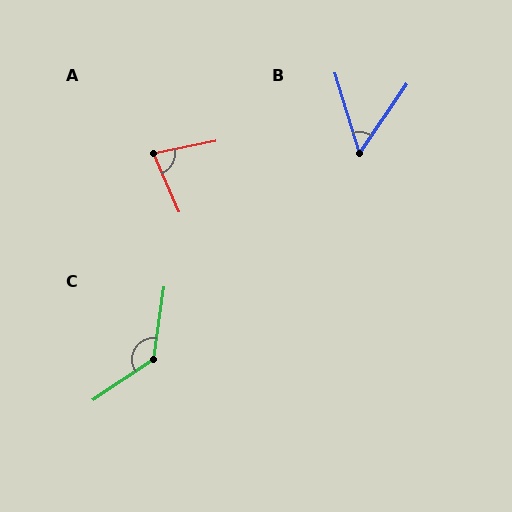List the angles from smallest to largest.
B (52°), A (78°), C (132°).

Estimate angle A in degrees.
Approximately 78 degrees.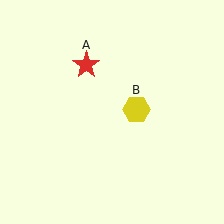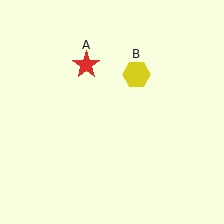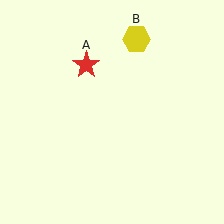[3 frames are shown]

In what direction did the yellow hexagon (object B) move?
The yellow hexagon (object B) moved up.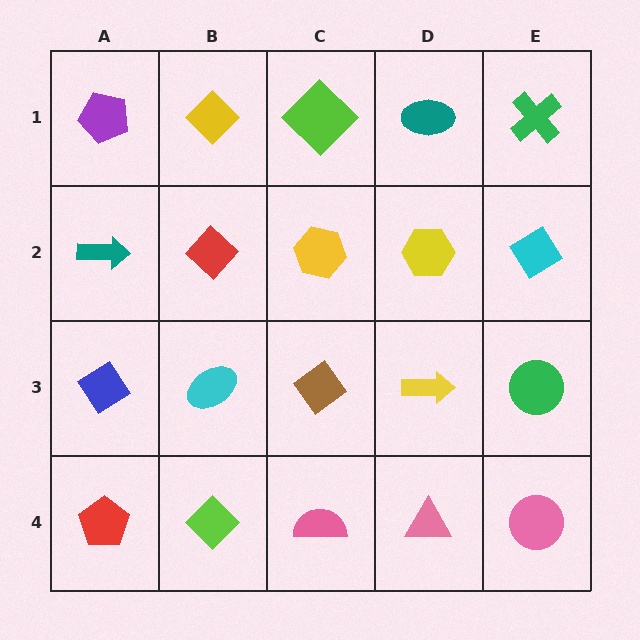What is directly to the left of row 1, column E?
A teal ellipse.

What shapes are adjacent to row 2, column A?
A purple pentagon (row 1, column A), a blue diamond (row 3, column A), a red diamond (row 2, column B).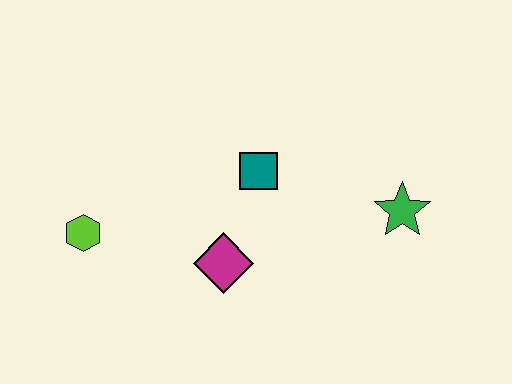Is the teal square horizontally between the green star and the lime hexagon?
Yes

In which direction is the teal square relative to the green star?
The teal square is to the left of the green star.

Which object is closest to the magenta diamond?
The teal square is closest to the magenta diamond.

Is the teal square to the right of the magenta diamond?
Yes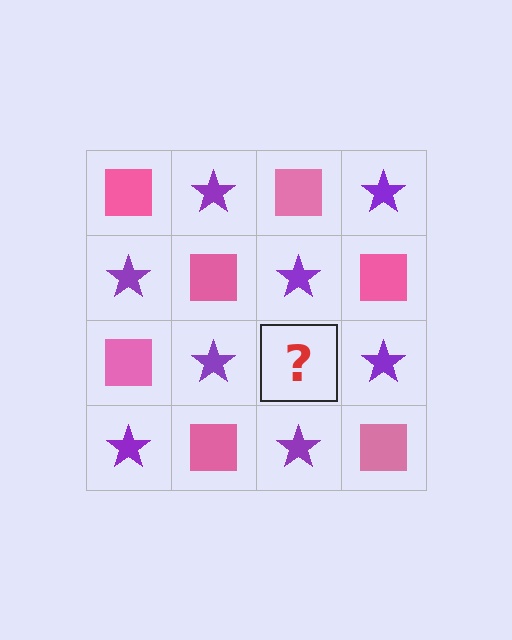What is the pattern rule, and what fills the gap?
The rule is that it alternates pink square and purple star in a checkerboard pattern. The gap should be filled with a pink square.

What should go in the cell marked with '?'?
The missing cell should contain a pink square.